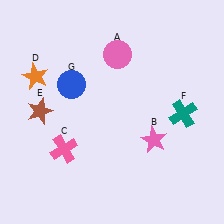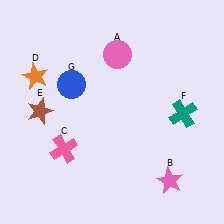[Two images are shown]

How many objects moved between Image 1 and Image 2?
1 object moved between the two images.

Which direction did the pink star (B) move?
The pink star (B) moved down.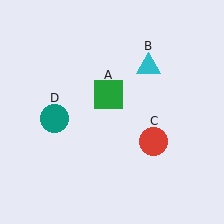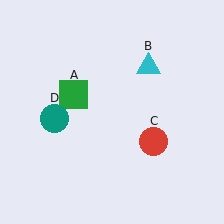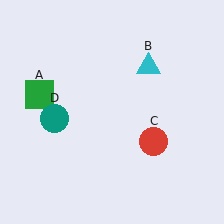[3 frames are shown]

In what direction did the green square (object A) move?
The green square (object A) moved left.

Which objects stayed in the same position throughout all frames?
Cyan triangle (object B) and red circle (object C) and teal circle (object D) remained stationary.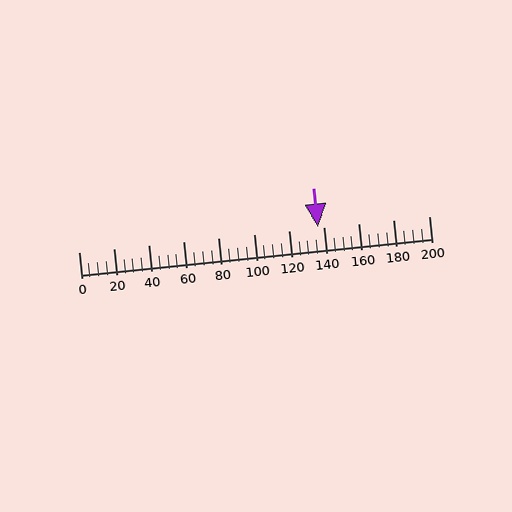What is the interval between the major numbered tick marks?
The major tick marks are spaced 20 units apart.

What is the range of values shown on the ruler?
The ruler shows values from 0 to 200.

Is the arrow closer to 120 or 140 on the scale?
The arrow is closer to 140.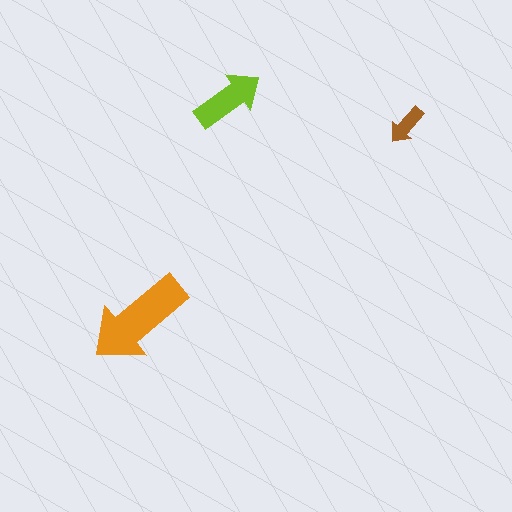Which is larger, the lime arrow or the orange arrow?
The orange one.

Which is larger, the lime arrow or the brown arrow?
The lime one.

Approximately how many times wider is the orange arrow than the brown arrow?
About 2.5 times wider.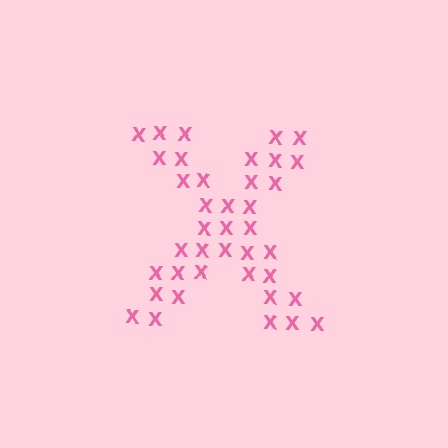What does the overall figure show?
The overall figure shows the letter X.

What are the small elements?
The small elements are letter X's.